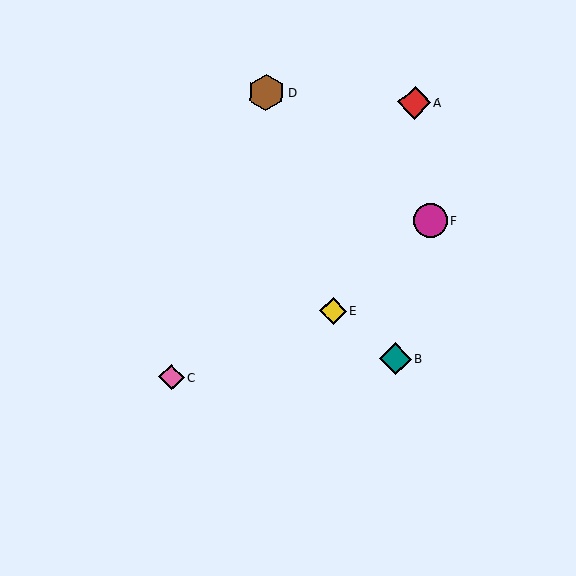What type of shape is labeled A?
Shape A is a red diamond.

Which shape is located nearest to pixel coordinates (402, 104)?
The red diamond (labeled A) at (415, 102) is nearest to that location.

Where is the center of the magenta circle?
The center of the magenta circle is at (430, 221).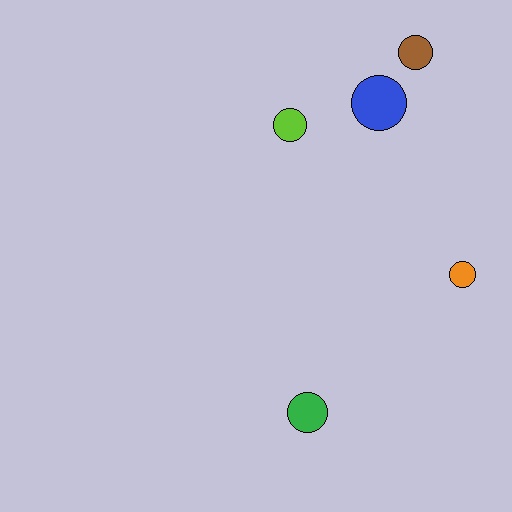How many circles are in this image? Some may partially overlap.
There are 5 circles.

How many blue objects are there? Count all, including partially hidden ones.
There is 1 blue object.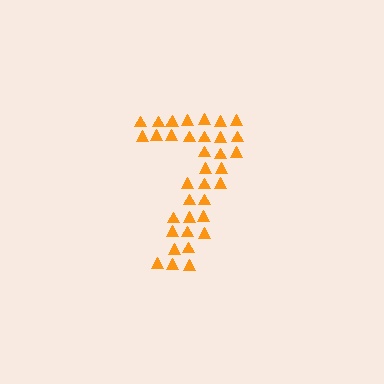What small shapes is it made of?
It is made of small triangles.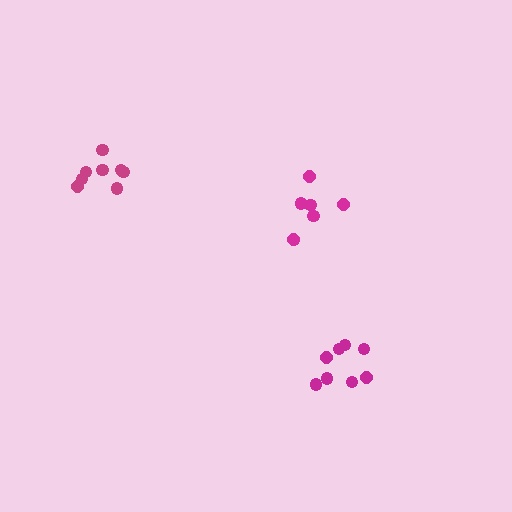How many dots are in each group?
Group 1: 8 dots, Group 2: 8 dots, Group 3: 7 dots (23 total).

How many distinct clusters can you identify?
There are 3 distinct clusters.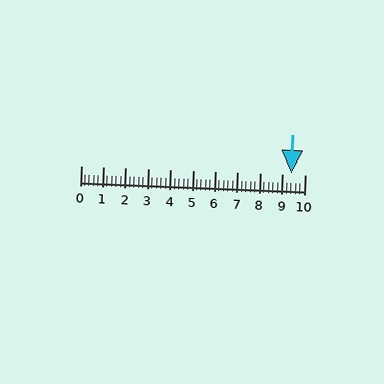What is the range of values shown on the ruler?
The ruler shows values from 0 to 10.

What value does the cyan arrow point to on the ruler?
The cyan arrow points to approximately 9.4.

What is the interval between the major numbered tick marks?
The major tick marks are spaced 1 units apart.